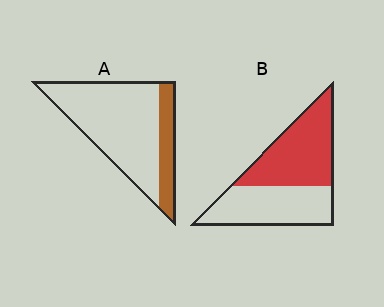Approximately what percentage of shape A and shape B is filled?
A is approximately 20% and B is approximately 55%.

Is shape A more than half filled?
No.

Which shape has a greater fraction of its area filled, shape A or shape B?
Shape B.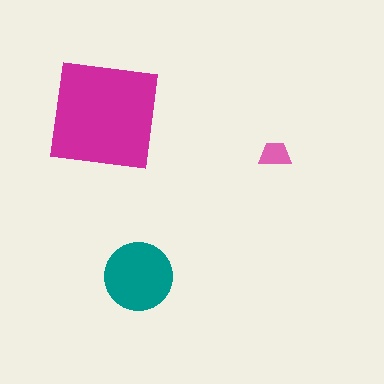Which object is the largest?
The magenta square.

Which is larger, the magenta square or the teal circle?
The magenta square.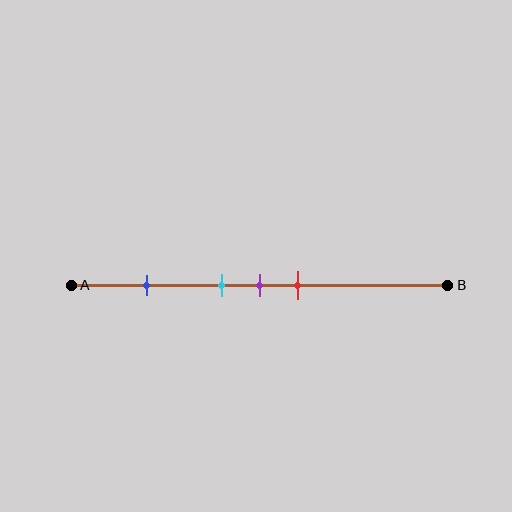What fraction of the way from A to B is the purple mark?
The purple mark is approximately 50% (0.5) of the way from A to B.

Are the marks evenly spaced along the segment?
No, the marks are not evenly spaced.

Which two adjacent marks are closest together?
The cyan and purple marks are the closest adjacent pair.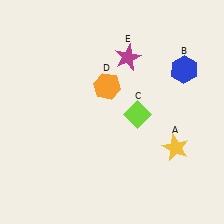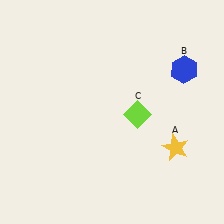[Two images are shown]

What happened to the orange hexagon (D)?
The orange hexagon (D) was removed in Image 2. It was in the top-left area of Image 1.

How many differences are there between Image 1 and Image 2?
There are 2 differences between the two images.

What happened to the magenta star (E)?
The magenta star (E) was removed in Image 2. It was in the top-right area of Image 1.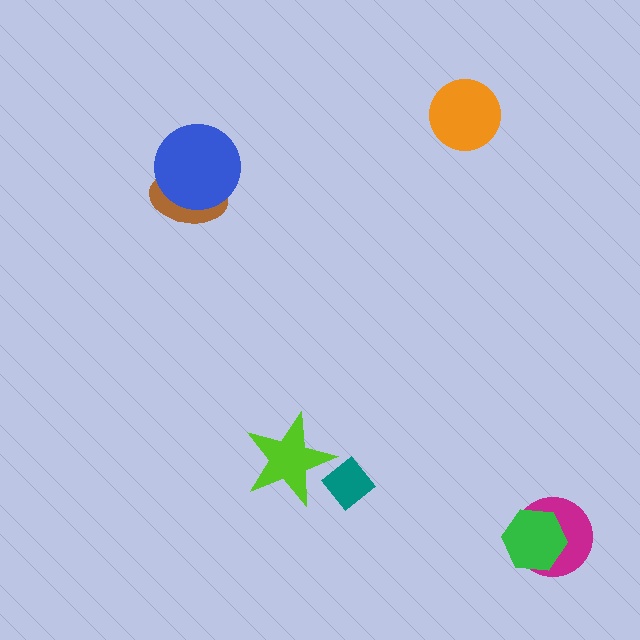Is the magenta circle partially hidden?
Yes, it is partially covered by another shape.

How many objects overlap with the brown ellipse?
1 object overlaps with the brown ellipse.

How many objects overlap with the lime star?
1 object overlaps with the lime star.